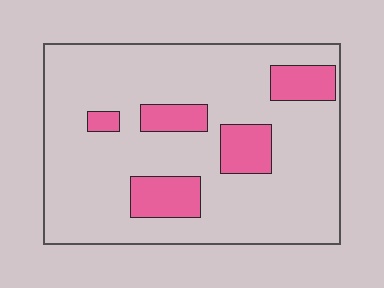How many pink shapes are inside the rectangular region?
5.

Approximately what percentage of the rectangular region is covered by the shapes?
Approximately 20%.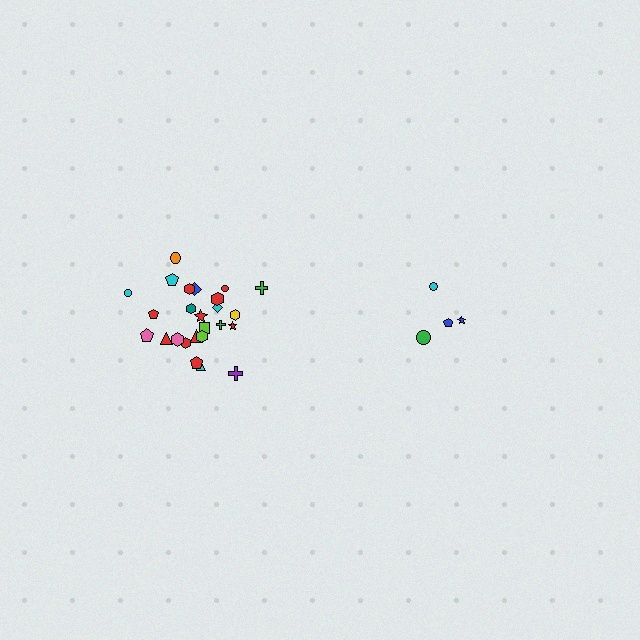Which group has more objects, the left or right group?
The left group.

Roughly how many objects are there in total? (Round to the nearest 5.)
Roughly 30 objects in total.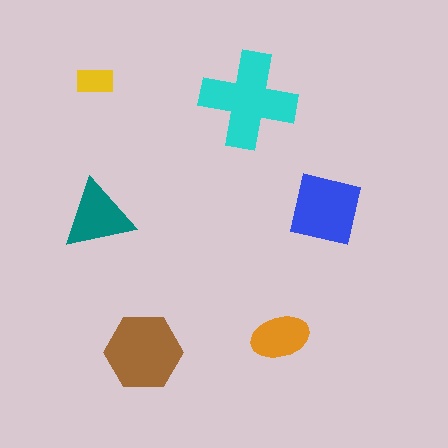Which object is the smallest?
The yellow rectangle.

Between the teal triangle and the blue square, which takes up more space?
The blue square.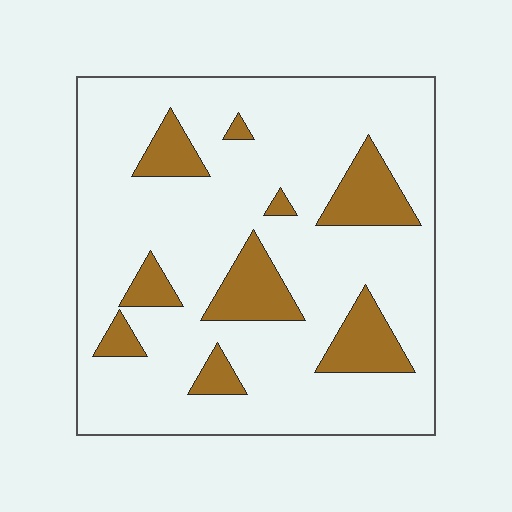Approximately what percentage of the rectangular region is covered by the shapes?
Approximately 20%.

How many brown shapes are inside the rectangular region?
9.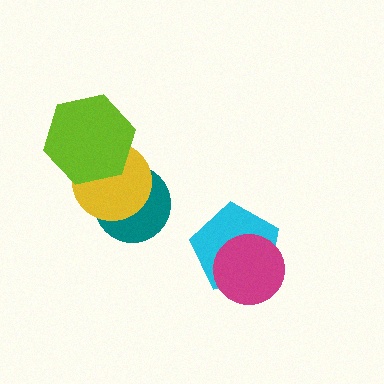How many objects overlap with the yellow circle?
2 objects overlap with the yellow circle.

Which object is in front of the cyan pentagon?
The magenta circle is in front of the cyan pentagon.